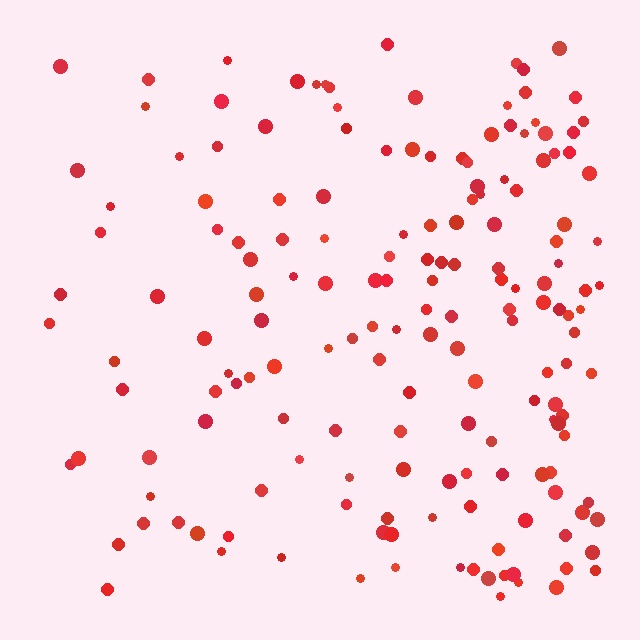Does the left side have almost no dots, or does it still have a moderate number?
Still a moderate number, just noticeably fewer than the right.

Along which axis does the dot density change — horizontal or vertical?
Horizontal.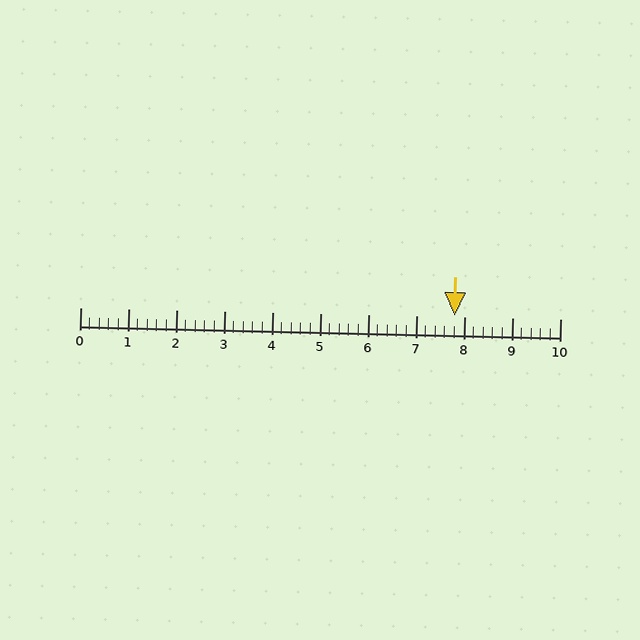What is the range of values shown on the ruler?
The ruler shows values from 0 to 10.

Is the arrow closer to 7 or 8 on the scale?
The arrow is closer to 8.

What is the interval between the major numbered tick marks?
The major tick marks are spaced 1 units apart.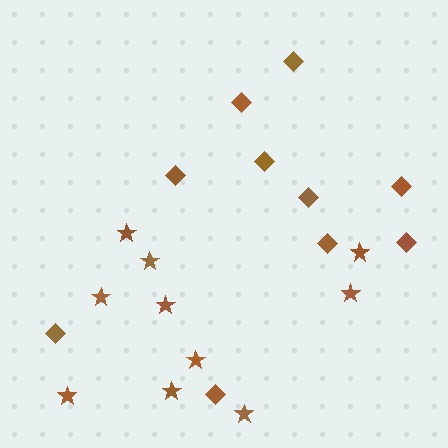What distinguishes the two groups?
There are 2 groups: one group of diamonds (10) and one group of stars (10).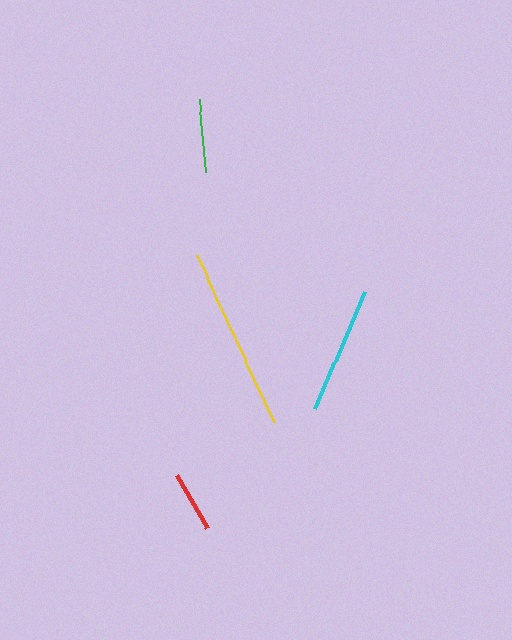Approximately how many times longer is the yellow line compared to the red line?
The yellow line is approximately 3.0 times the length of the red line.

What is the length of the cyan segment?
The cyan segment is approximately 127 pixels long.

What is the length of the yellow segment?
The yellow segment is approximately 184 pixels long.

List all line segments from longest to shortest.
From longest to shortest: yellow, cyan, green, red.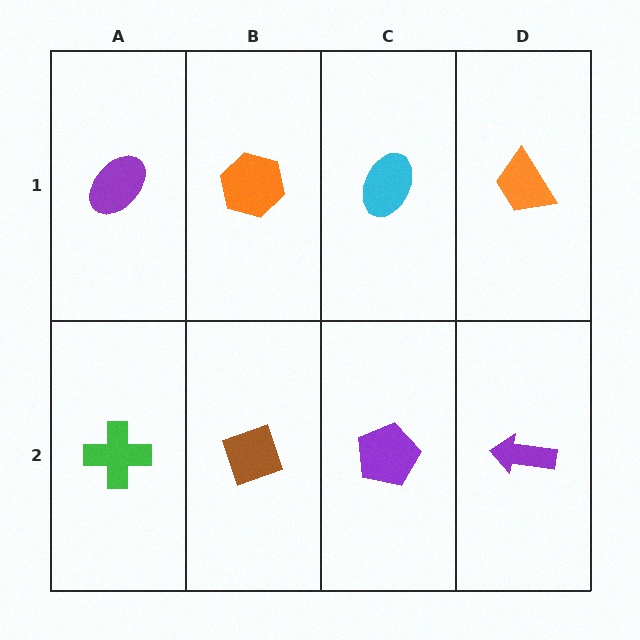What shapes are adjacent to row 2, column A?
A purple ellipse (row 1, column A), a brown diamond (row 2, column B).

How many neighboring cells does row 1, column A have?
2.